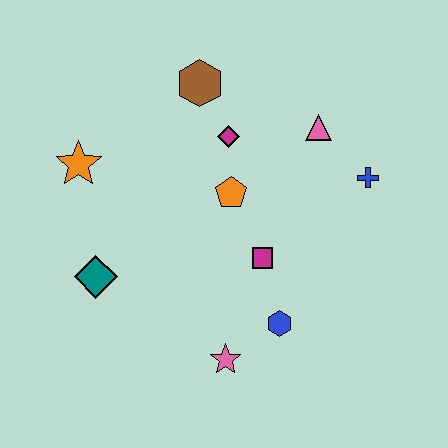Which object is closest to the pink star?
The blue hexagon is closest to the pink star.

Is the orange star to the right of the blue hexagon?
No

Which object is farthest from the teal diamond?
The blue cross is farthest from the teal diamond.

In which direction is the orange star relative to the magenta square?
The orange star is to the left of the magenta square.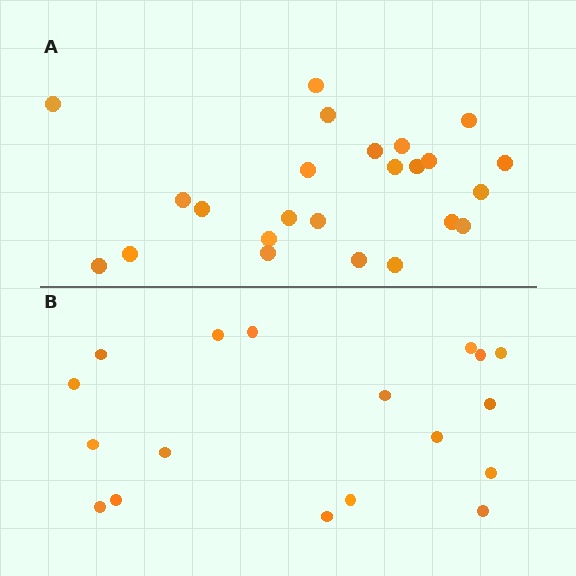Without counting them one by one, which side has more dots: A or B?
Region A (the top region) has more dots.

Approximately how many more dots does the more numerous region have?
Region A has about 6 more dots than region B.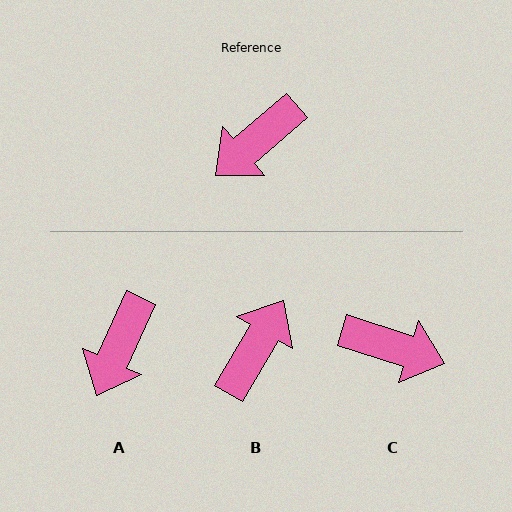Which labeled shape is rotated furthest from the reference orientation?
B, about 161 degrees away.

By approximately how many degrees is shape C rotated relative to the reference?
Approximately 121 degrees counter-clockwise.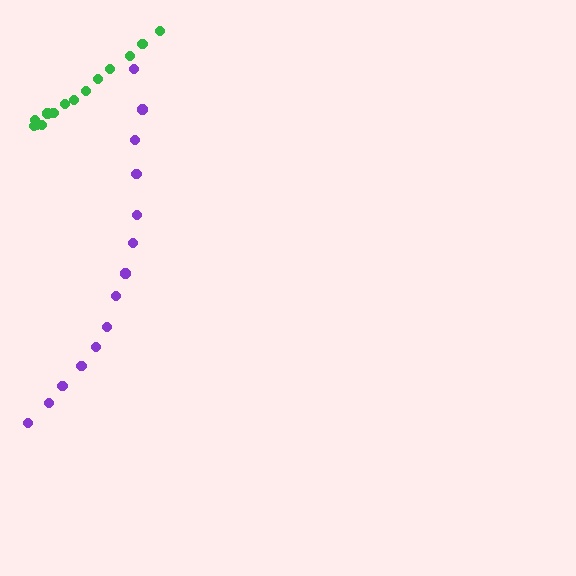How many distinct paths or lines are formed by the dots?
There are 2 distinct paths.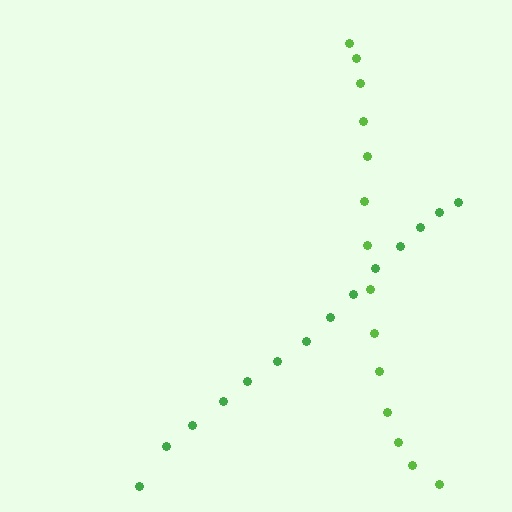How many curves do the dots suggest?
There are 2 distinct paths.